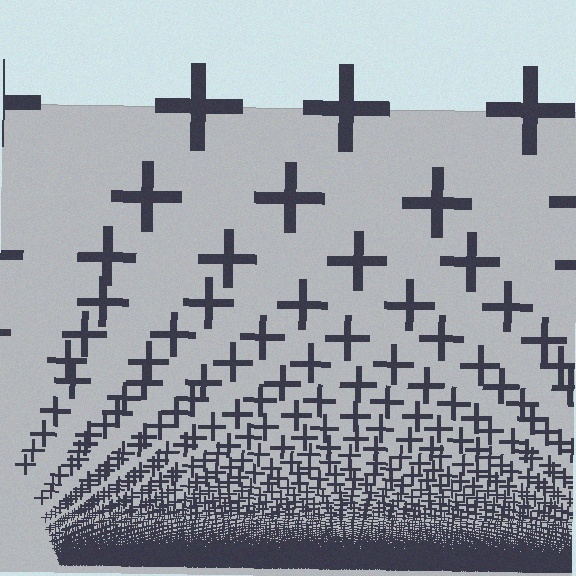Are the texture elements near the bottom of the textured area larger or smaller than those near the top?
Smaller. The gradient is inverted — elements near the bottom are smaller and denser.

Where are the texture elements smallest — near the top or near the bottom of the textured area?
Near the bottom.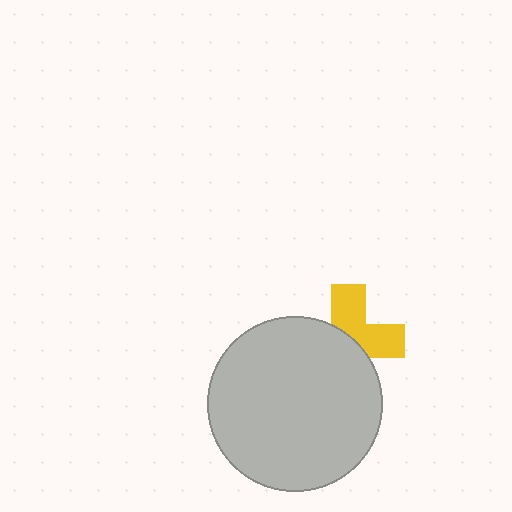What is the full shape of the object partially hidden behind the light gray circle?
The partially hidden object is a yellow cross.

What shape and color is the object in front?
The object in front is a light gray circle.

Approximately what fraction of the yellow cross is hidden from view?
Roughly 53% of the yellow cross is hidden behind the light gray circle.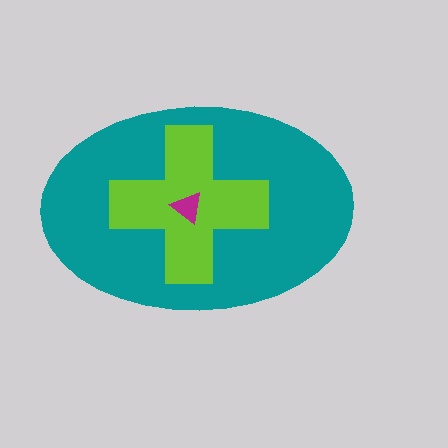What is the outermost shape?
The teal ellipse.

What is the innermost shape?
The magenta triangle.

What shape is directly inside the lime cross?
The magenta triangle.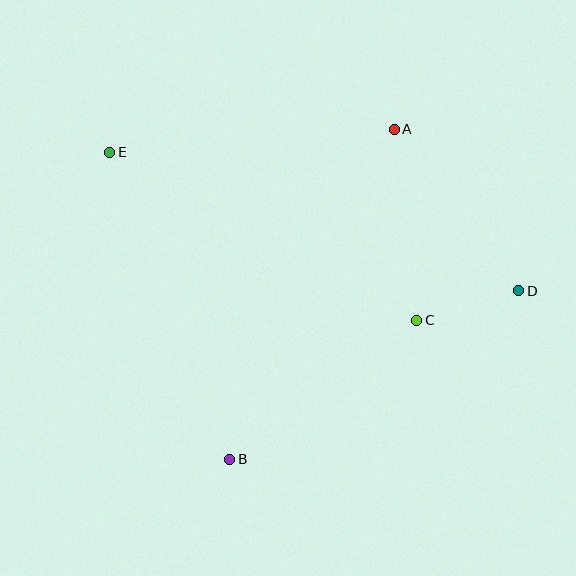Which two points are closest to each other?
Points C and D are closest to each other.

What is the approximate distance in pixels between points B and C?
The distance between B and C is approximately 233 pixels.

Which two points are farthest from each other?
Points D and E are farthest from each other.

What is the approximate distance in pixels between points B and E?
The distance between B and E is approximately 330 pixels.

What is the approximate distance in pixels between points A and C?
The distance between A and C is approximately 193 pixels.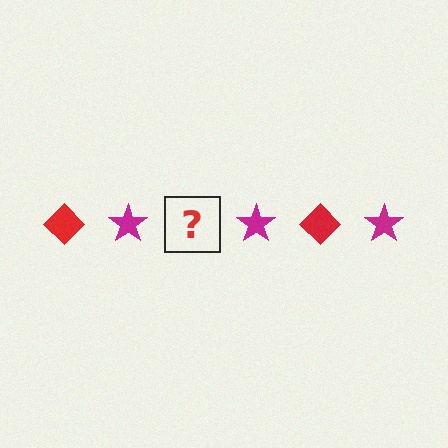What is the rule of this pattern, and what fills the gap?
The rule is that the pattern alternates between red diamond and magenta star. The gap should be filled with a red diamond.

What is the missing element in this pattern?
The missing element is a red diamond.